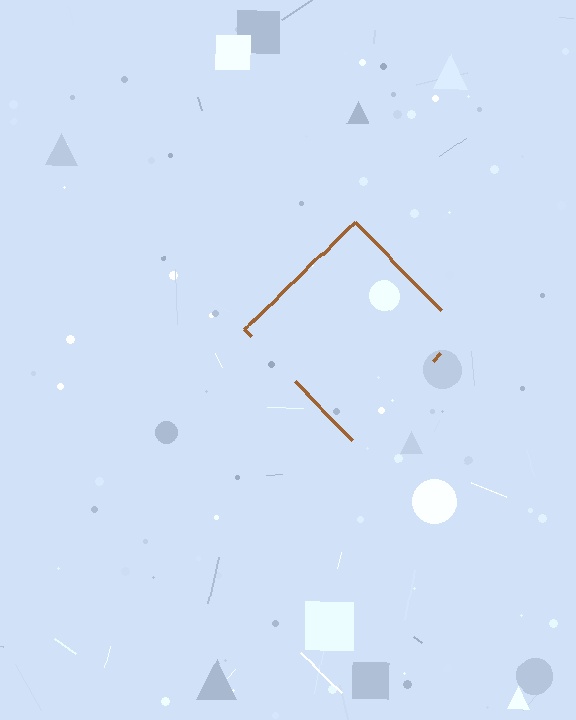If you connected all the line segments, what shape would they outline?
They would outline a diamond.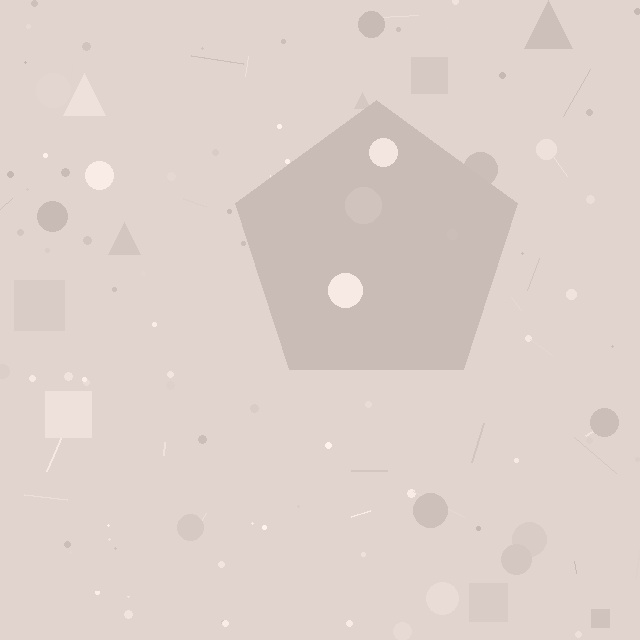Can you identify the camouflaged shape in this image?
The camouflaged shape is a pentagon.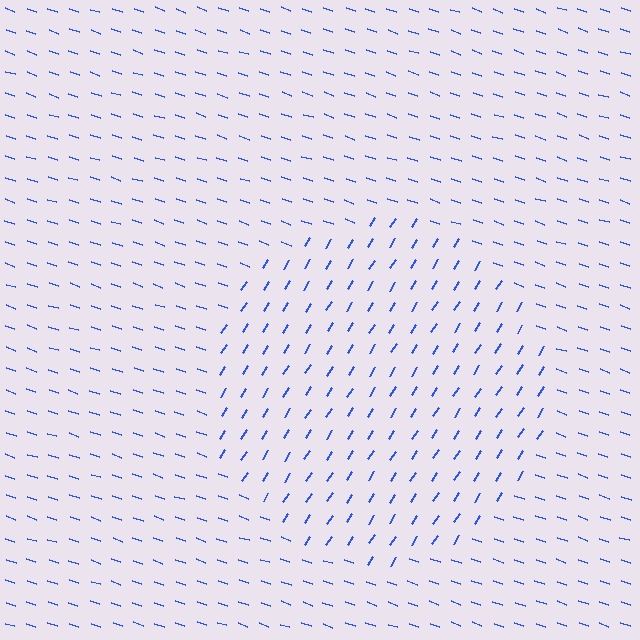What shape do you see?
I see a circle.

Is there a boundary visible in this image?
Yes, there is a texture boundary formed by a change in line orientation.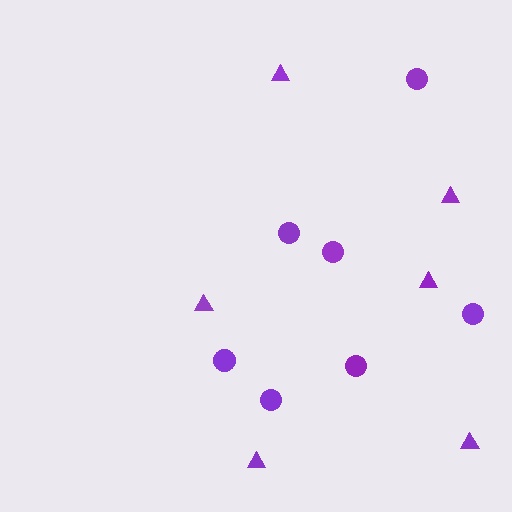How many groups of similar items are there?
There are 2 groups: one group of circles (7) and one group of triangles (6).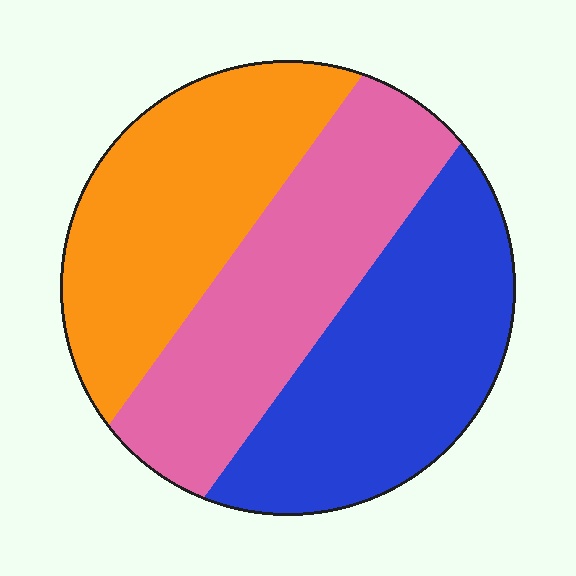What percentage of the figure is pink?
Pink covers roughly 35% of the figure.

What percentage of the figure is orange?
Orange covers 32% of the figure.